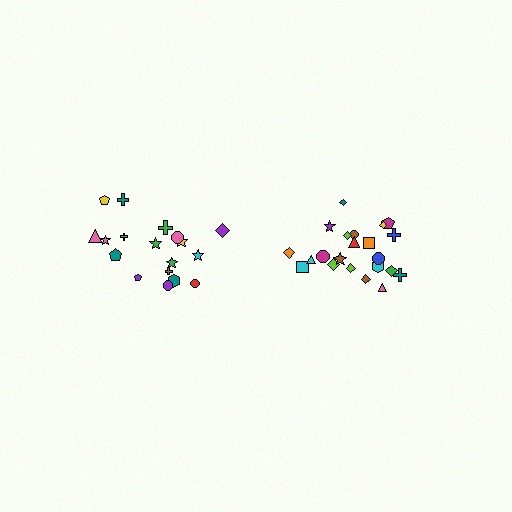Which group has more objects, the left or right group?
The right group.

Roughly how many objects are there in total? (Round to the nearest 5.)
Roughly 40 objects in total.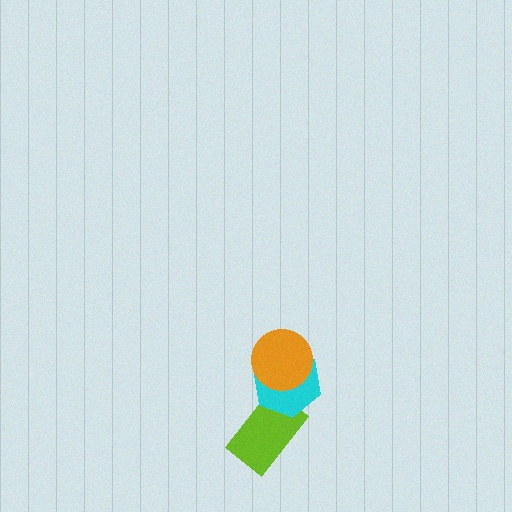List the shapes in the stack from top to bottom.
From top to bottom: the orange circle, the cyan hexagon, the lime rectangle.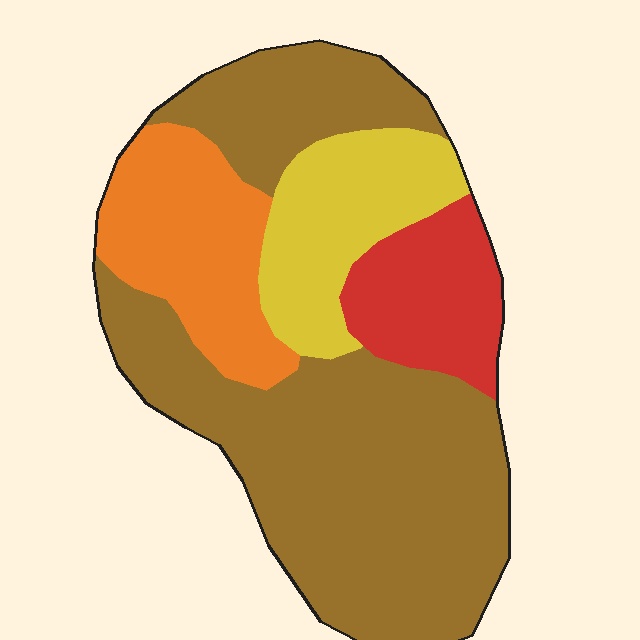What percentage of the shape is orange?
Orange takes up less than a quarter of the shape.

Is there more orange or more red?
Orange.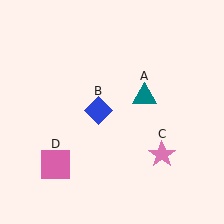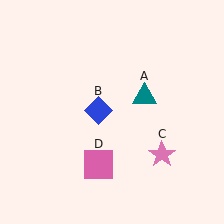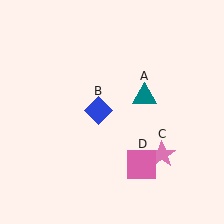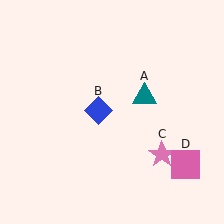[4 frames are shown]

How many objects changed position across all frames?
1 object changed position: pink square (object D).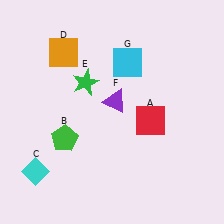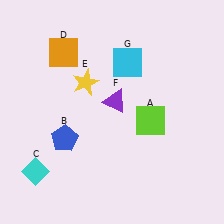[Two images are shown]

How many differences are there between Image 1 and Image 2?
There are 3 differences between the two images.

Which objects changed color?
A changed from red to lime. B changed from green to blue. E changed from green to yellow.